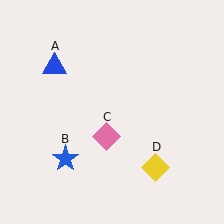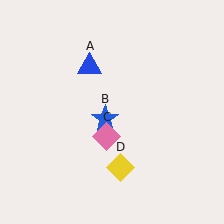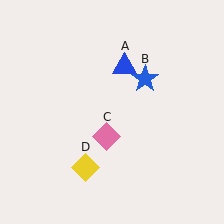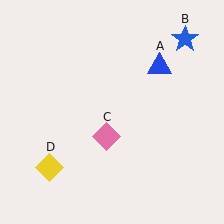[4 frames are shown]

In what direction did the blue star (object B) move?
The blue star (object B) moved up and to the right.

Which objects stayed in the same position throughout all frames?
Pink diamond (object C) remained stationary.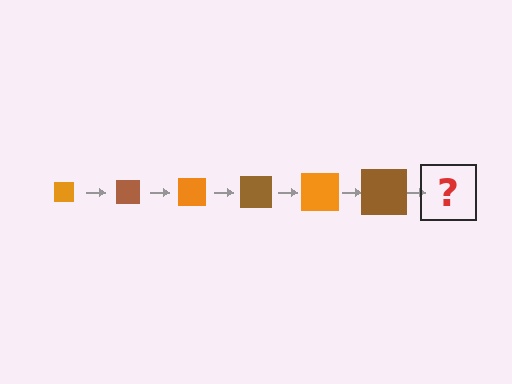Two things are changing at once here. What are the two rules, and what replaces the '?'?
The two rules are that the square grows larger each step and the color cycles through orange and brown. The '?' should be an orange square, larger than the previous one.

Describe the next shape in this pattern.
It should be an orange square, larger than the previous one.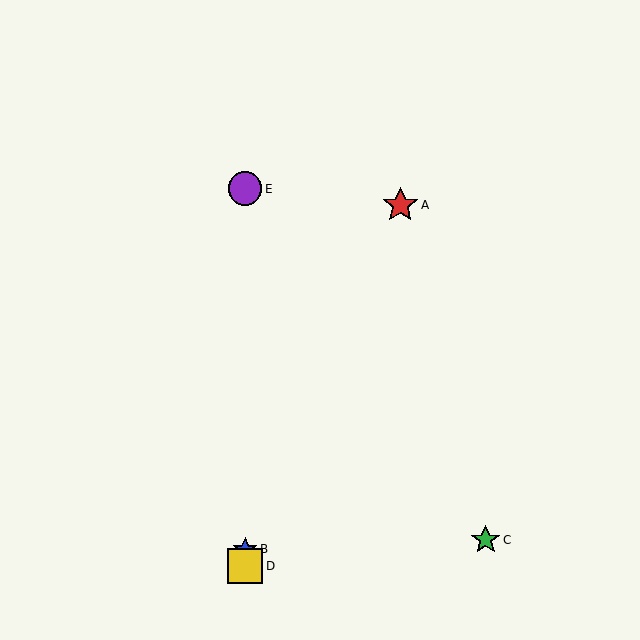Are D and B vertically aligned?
Yes, both are at x≈245.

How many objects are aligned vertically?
3 objects (B, D, E) are aligned vertically.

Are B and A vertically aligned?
No, B is at x≈245 and A is at x≈400.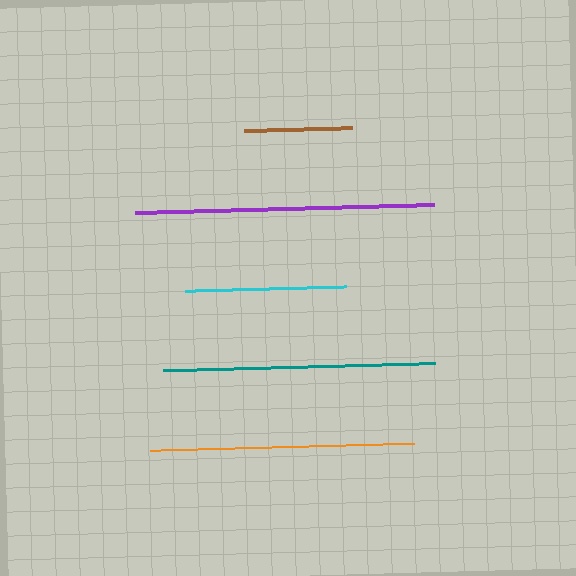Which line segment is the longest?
The purple line is the longest at approximately 299 pixels.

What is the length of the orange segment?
The orange segment is approximately 264 pixels long.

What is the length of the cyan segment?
The cyan segment is approximately 161 pixels long.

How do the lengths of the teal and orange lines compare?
The teal and orange lines are approximately the same length.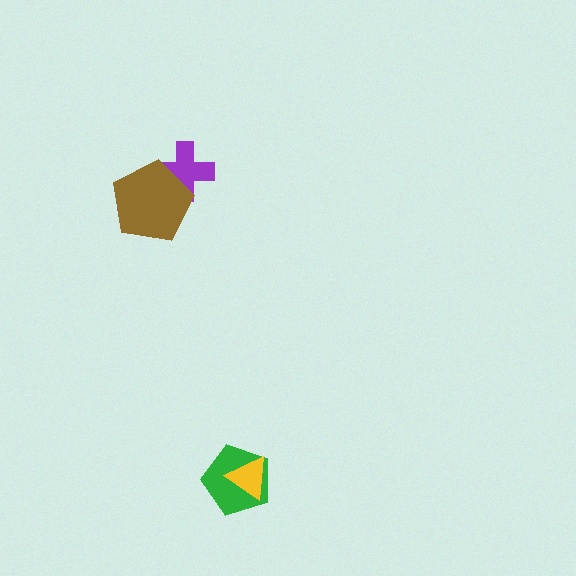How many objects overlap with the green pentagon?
1 object overlaps with the green pentagon.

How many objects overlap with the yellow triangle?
1 object overlaps with the yellow triangle.